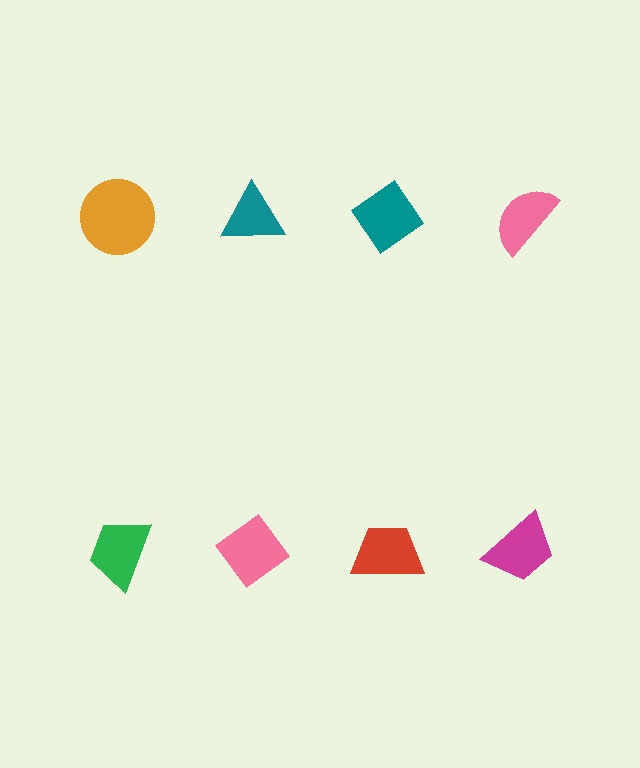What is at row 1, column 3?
A teal diamond.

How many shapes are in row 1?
4 shapes.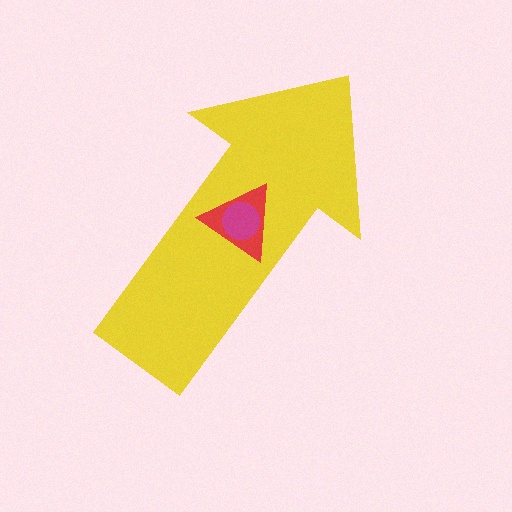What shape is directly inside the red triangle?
The magenta circle.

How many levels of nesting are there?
3.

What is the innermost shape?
The magenta circle.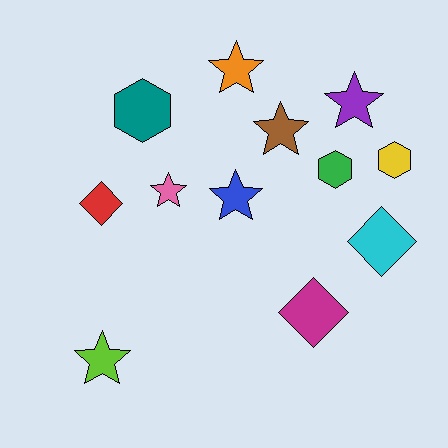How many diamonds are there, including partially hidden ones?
There are 3 diamonds.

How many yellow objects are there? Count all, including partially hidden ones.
There is 1 yellow object.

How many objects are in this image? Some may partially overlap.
There are 12 objects.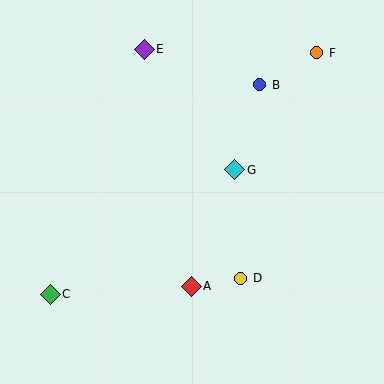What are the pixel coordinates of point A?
Point A is at (191, 286).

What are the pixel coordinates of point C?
Point C is at (50, 294).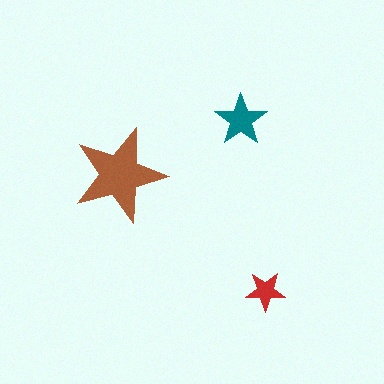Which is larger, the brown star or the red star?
The brown one.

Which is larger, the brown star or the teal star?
The brown one.